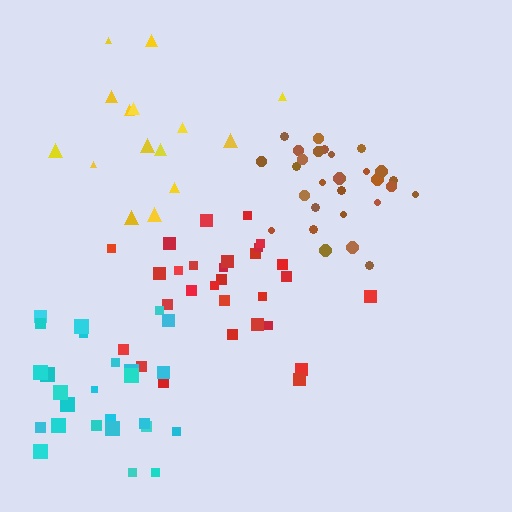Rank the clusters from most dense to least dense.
brown, red, cyan, yellow.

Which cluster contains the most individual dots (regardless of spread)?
Red (29).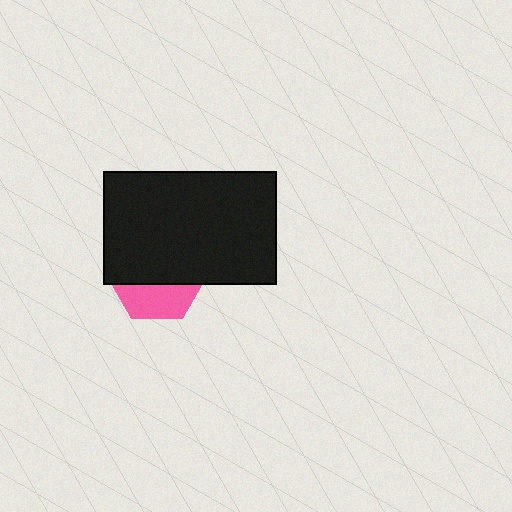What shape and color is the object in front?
The object in front is a black rectangle.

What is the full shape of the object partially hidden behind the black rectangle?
The partially hidden object is a pink hexagon.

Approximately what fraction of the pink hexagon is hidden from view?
Roughly 66% of the pink hexagon is hidden behind the black rectangle.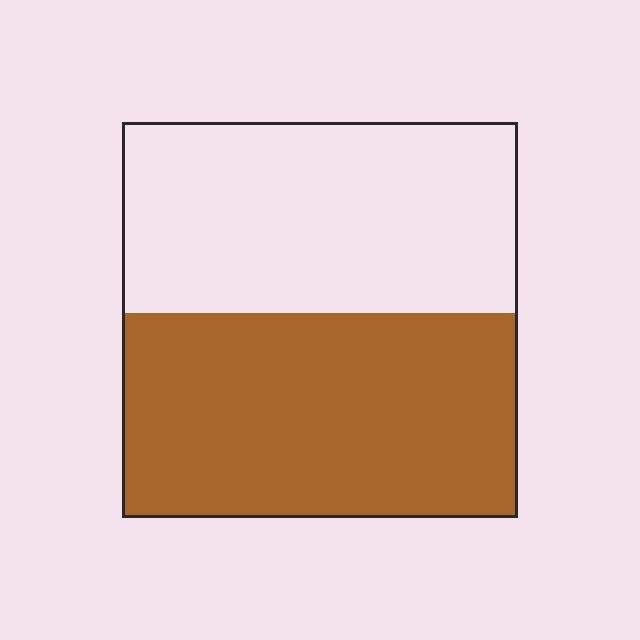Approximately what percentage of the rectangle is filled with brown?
Approximately 50%.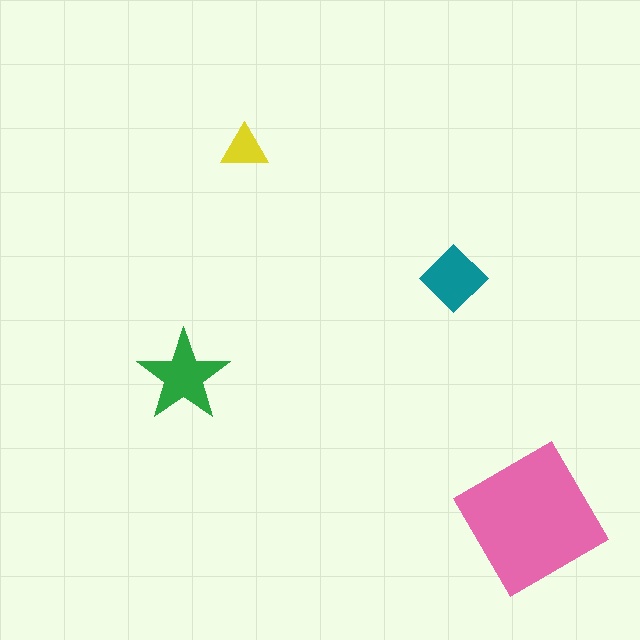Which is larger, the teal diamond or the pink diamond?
The pink diamond.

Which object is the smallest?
The yellow triangle.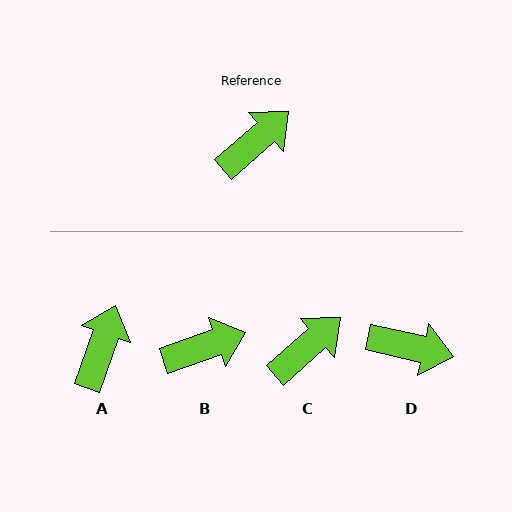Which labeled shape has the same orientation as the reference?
C.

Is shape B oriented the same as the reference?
No, it is off by about 22 degrees.